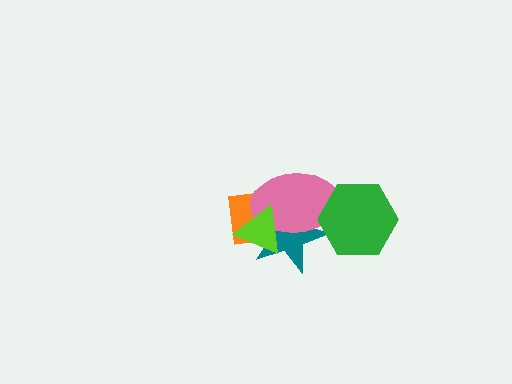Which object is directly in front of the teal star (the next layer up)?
The pink ellipse is directly in front of the teal star.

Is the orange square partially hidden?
Yes, it is partially covered by another shape.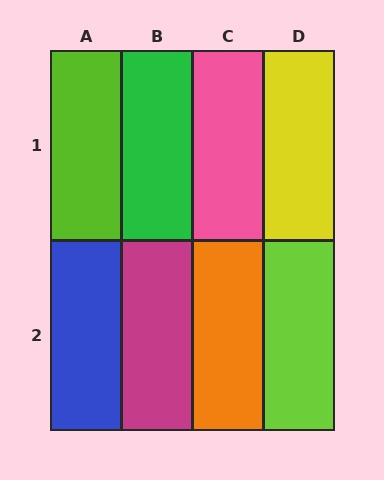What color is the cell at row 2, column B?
Magenta.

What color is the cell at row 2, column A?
Blue.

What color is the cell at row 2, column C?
Orange.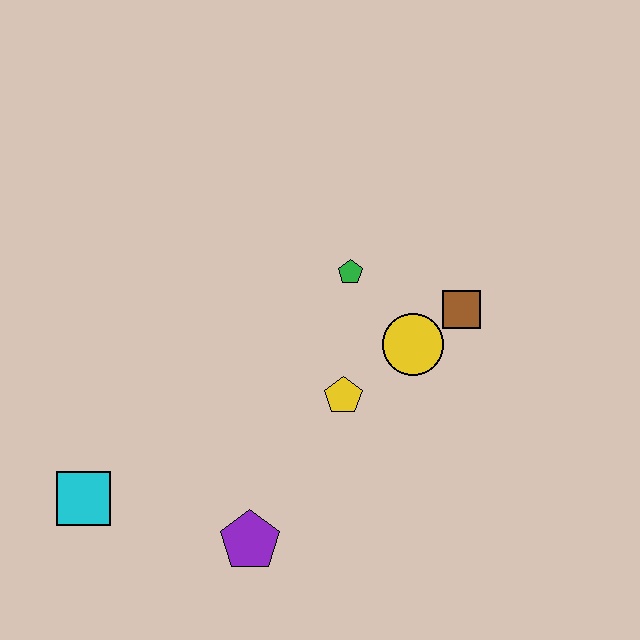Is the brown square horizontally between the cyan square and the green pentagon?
No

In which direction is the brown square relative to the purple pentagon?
The brown square is above the purple pentagon.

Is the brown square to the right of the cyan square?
Yes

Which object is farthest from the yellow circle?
The cyan square is farthest from the yellow circle.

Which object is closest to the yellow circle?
The brown square is closest to the yellow circle.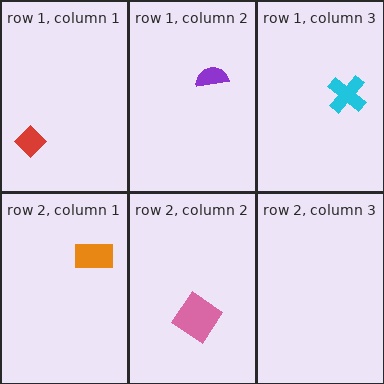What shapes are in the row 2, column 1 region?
The orange rectangle.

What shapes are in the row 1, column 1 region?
The red diamond.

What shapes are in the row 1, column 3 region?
The cyan cross.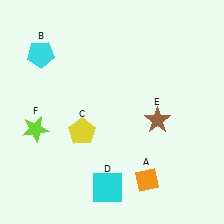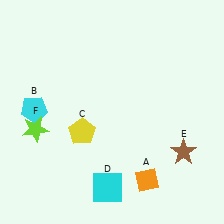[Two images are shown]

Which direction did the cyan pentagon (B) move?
The cyan pentagon (B) moved down.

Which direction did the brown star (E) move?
The brown star (E) moved down.